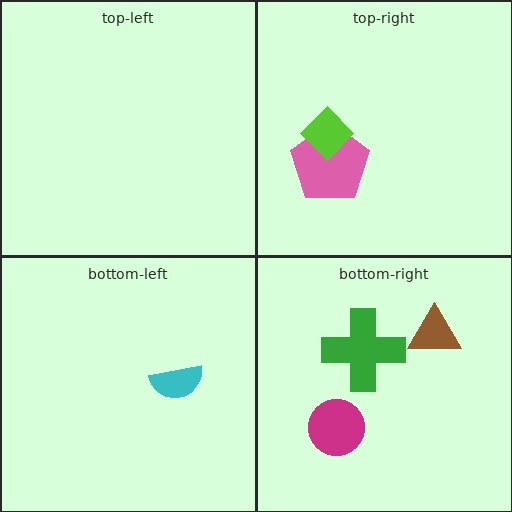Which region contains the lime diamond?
The top-right region.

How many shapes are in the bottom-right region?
3.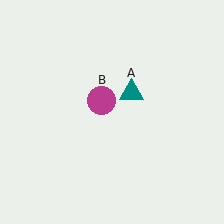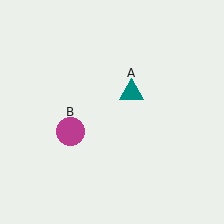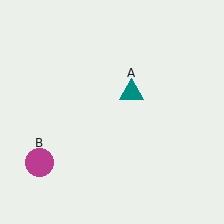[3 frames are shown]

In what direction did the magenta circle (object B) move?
The magenta circle (object B) moved down and to the left.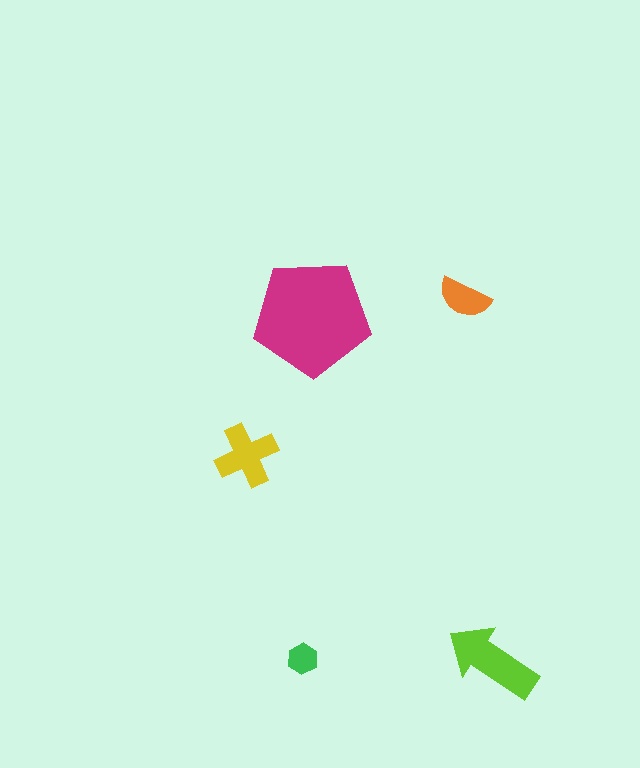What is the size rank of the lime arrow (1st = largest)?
2nd.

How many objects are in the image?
There are 5 objects in the image.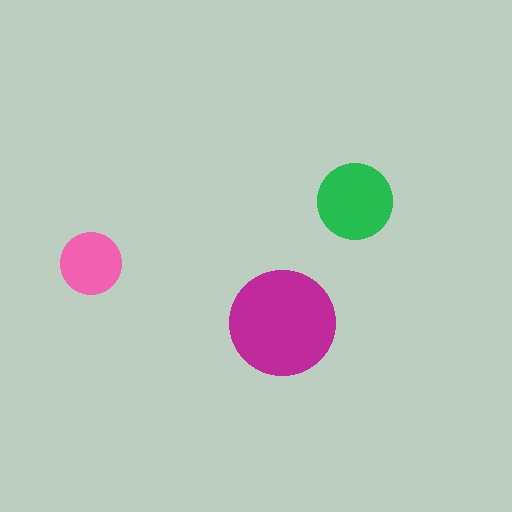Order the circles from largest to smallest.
the magenta one, the green one, the pink one.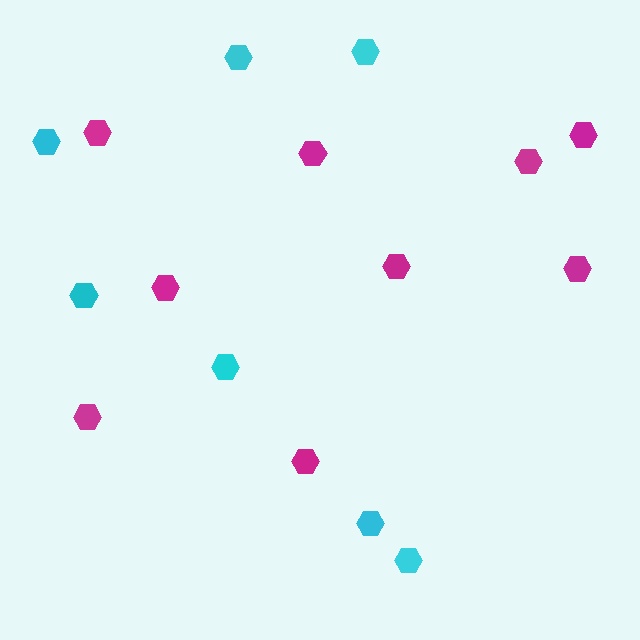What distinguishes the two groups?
There are 2 groups: one group of magenta hexagons (9) and one group of cyan hexagons (7).